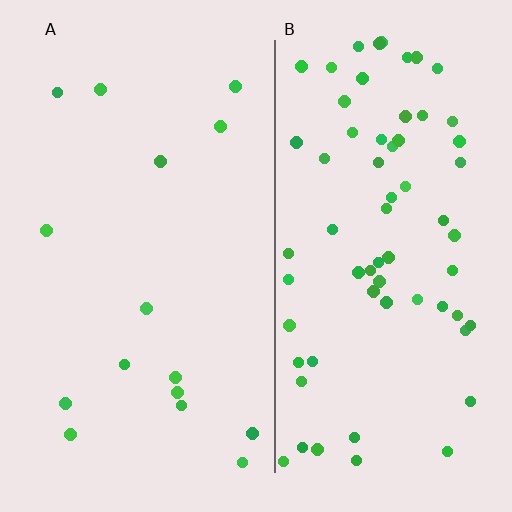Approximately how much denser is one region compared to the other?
Approximately 4.3× — region B over region A.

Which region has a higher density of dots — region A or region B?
B (the right).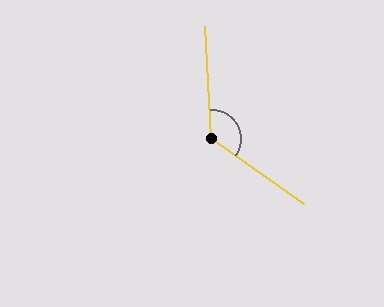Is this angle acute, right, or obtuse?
It is obtuse.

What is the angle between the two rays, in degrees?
Approximately 128 degrees.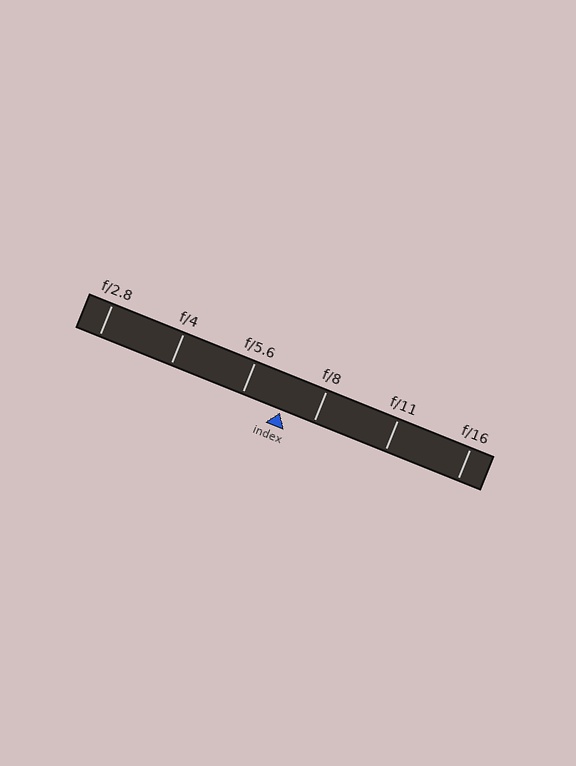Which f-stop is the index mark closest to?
The index mark is closest to f/8.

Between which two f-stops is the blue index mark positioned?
The index mark is between f/5.6 and f/8.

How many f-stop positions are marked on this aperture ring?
There are 6 f-stop positions marked.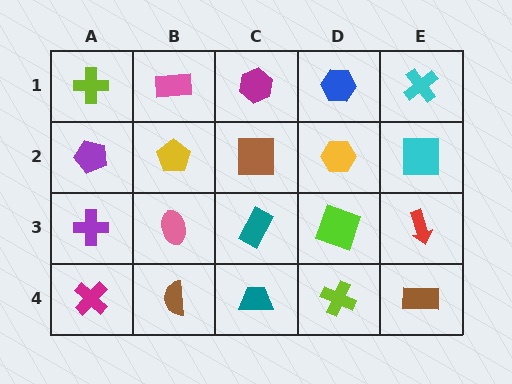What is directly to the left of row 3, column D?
A teal rectangle.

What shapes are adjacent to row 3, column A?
A purple pentagon (row 2, column A), a magenta cross (row 4, column A), a pink ellipse (row 3, column B).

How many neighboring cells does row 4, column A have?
2.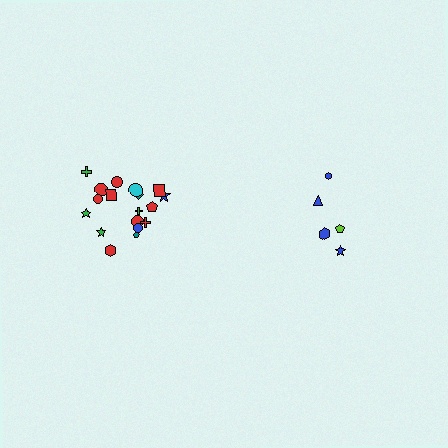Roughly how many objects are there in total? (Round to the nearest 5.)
Roughly 25 objects in total.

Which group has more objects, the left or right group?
The left group.